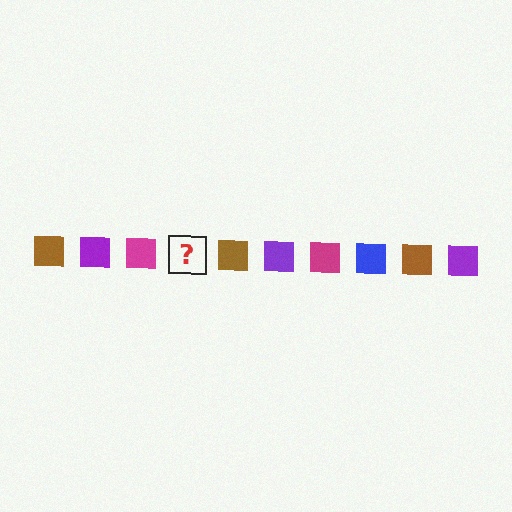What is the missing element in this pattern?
The missing element is a blue square.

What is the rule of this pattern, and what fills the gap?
The rule is that the pattern cycles through brown, purple, magenta, blue squares. The gap should be filled with a blue square.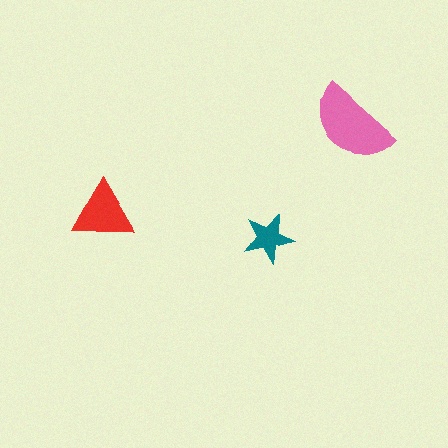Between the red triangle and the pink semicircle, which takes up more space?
The pink semicircle.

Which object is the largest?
The pink semicircle.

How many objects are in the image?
There are 3 objects in the image.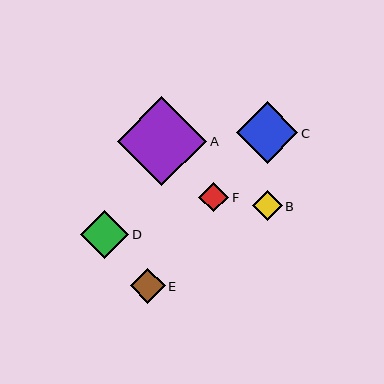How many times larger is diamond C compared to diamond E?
Diamond C is approximately 1.7 times the size of diamond E.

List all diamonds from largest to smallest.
From largest to smallest: A, C, D, E, F, B.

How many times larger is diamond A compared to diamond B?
Diamond A is approximately 3.0 times the size of diamond B.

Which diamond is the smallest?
Diamond B is the smallest with a size of approximately 30 pixels.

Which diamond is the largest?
Diamond A is the largest with a size of approximately 89 pixels.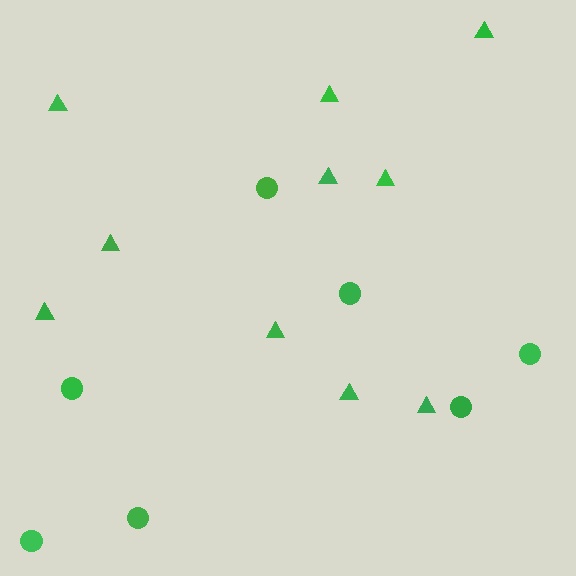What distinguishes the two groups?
There are 2 groups: one group of circles (7) and one group of triangles (10).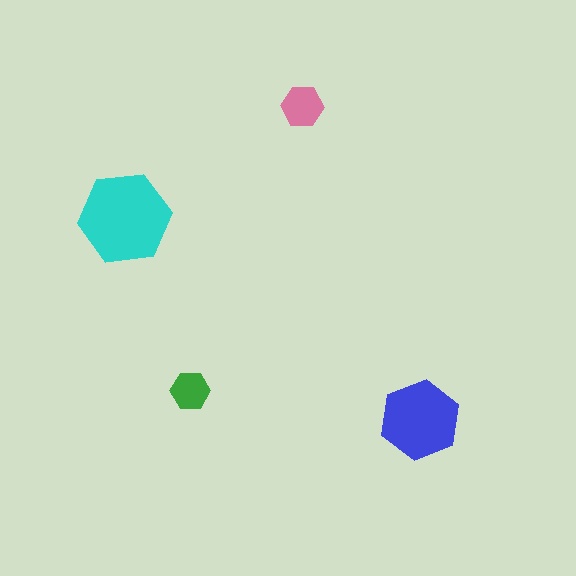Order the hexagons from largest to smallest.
the cyan one, the blue one, the pink one, the green one.